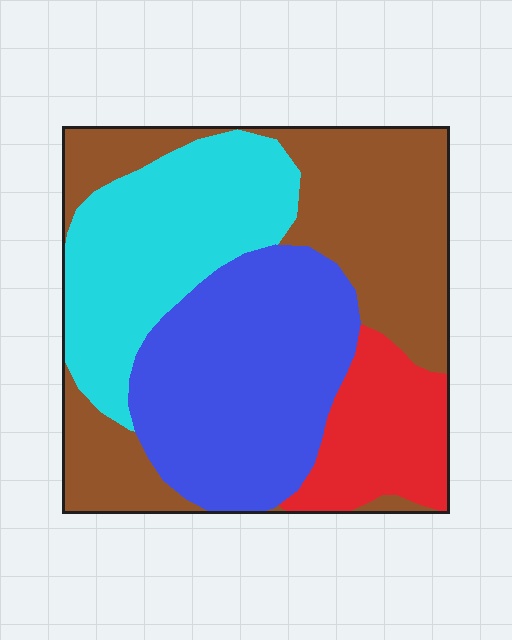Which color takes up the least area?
Red, at roughly 15%.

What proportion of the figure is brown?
Brown takes up about one third (1/3) of the figure.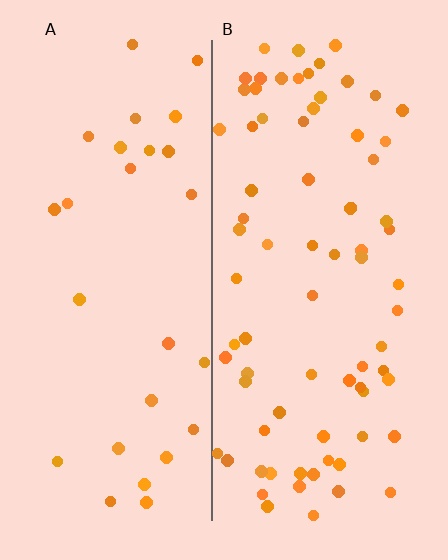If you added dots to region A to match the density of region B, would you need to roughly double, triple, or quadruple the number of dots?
Approximately triple.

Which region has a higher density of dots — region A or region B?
B (the right).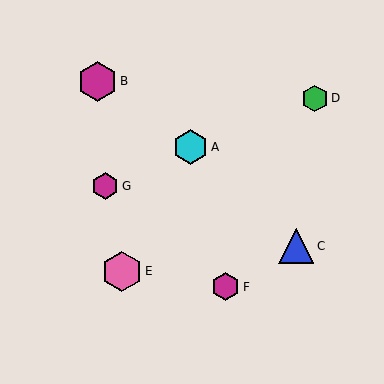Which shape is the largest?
The pink hexagon (labeled E) is the largest.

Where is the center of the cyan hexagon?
The center of the cyan hexagon is at (191, 147).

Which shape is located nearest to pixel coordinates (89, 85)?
The magenta hexagon (labeled B) at (97, 81) is nearest to that location.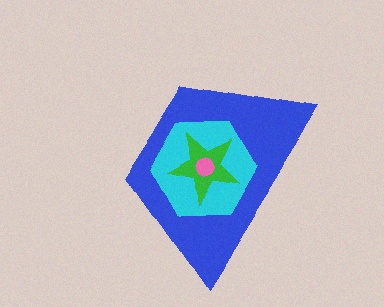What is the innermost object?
The pink circle.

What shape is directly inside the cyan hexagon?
The green star.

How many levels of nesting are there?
4.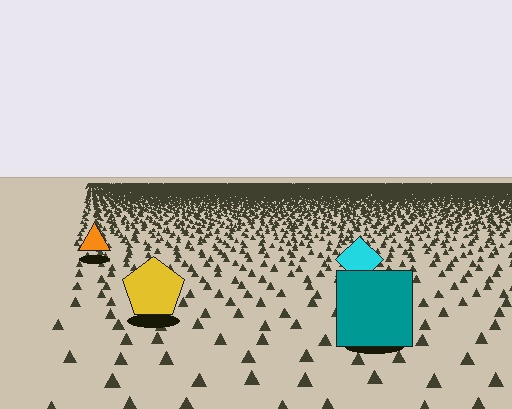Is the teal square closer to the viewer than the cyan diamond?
Yes. The teal square is closer — you can tell from the texture gradient: the ground texture is coarser near it.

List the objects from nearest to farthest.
From nearest to farthest: the teal square, the yellow pentagon, the cyan diamond, the orange triangle.